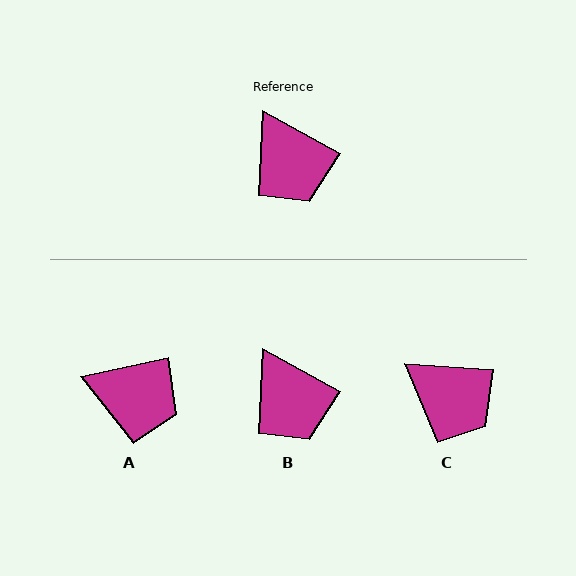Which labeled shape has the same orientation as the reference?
B.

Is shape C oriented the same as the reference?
No, it is off by about 25 degrees.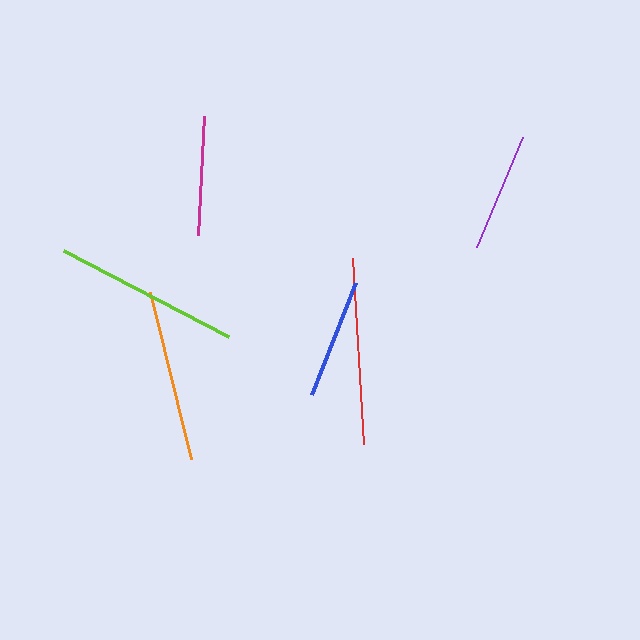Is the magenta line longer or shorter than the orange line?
The orange line is longer than the magenta line.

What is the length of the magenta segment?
The magenta segment is approximately 119 pixels long.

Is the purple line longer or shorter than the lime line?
The lime line is longer than the purple line.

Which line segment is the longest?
The lime line is the longest at approximately 187 pixels.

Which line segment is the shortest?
The magenta line is the shortest at approximately 119 pixels.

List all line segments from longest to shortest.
From longest to shortest: lime, red, orange, blue, purple, magenta.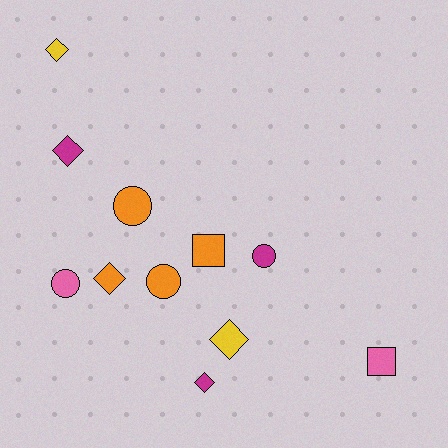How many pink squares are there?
There is 1 pink square.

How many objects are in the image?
There are 11 objects.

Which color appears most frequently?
Orange, with 4 objects.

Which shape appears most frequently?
Diamond, with 5 objects.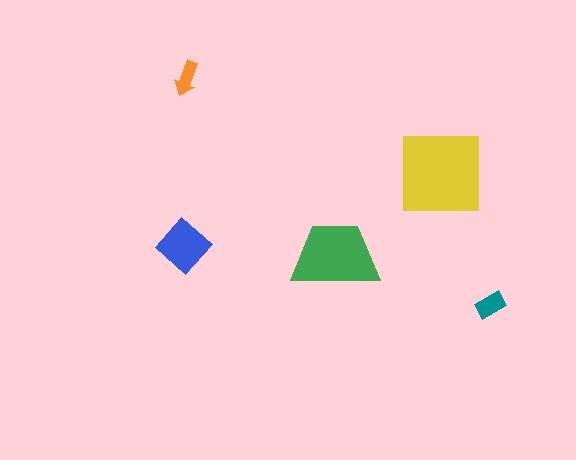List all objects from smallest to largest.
The orange arrow, the teal rectangle, the blue diamond, the green trapezoid, the yellow square.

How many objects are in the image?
There are 5 objects in the image.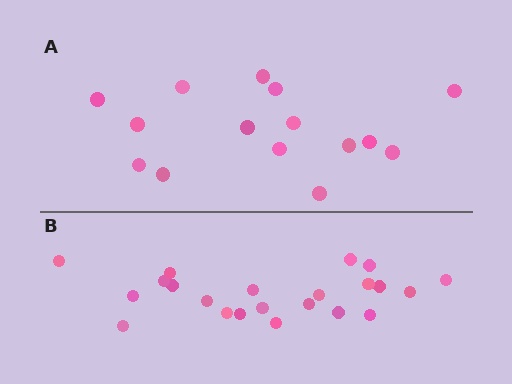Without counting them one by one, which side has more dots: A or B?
Region B (the bottom region) has more dots.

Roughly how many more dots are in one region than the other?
Region B has roughly 8 or so more dots than region A.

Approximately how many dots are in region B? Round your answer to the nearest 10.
About 20 dots. (The exact count is 22, which rounds to 20.)